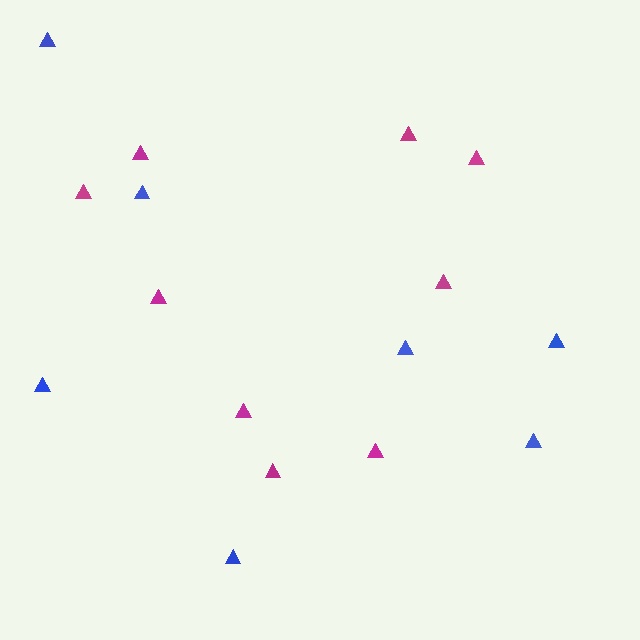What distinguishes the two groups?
There are 2 groups: one group of blue triangles (7) and one group of magenta triangles (9).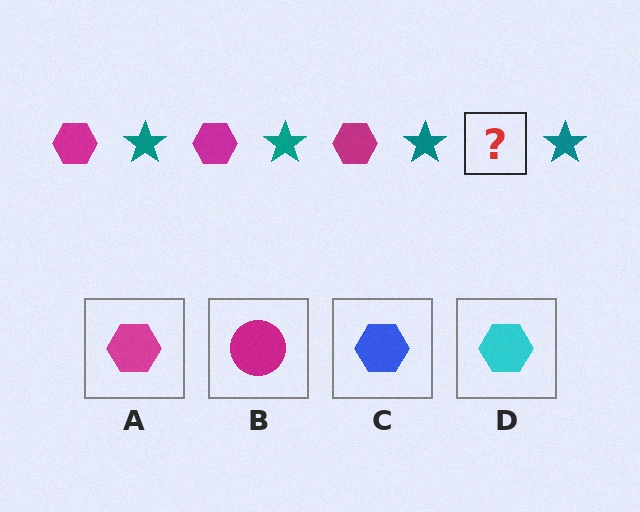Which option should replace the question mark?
Option A.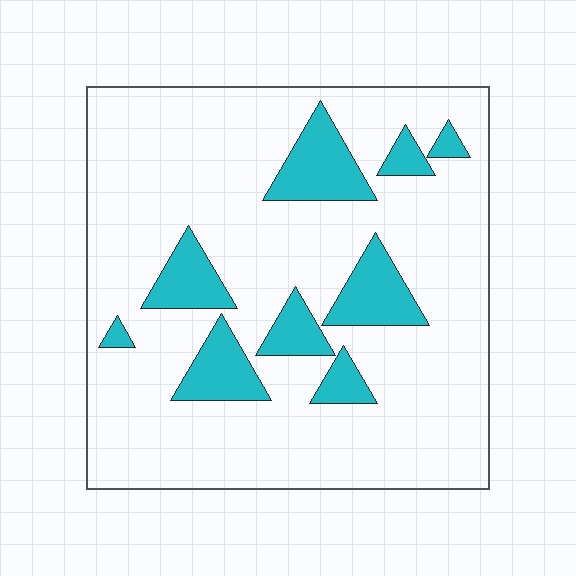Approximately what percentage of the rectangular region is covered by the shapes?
Approximately 15%.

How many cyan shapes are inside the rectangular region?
9.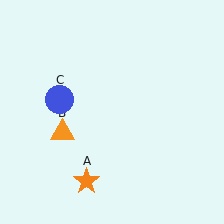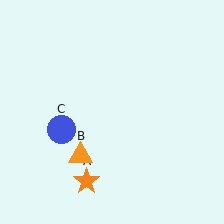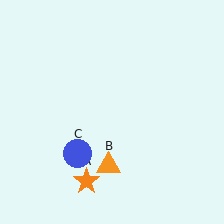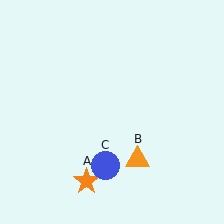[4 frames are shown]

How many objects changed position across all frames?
2 objects changed position: orange triangle (object B), blue circle (object C).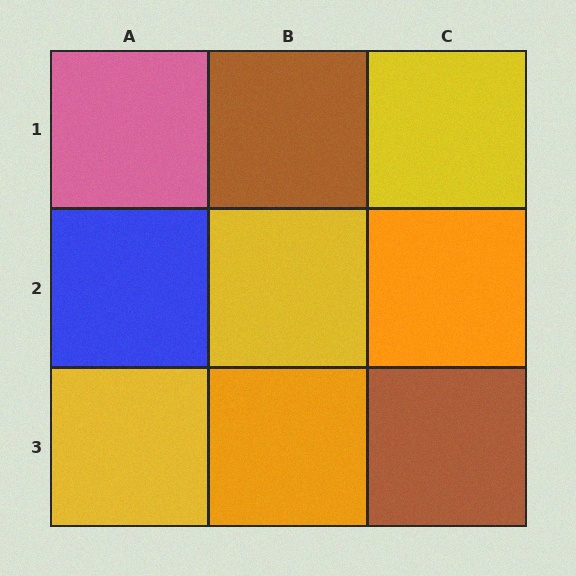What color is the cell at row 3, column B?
Orange.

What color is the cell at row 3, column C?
Brown.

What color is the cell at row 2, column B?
Yellow.